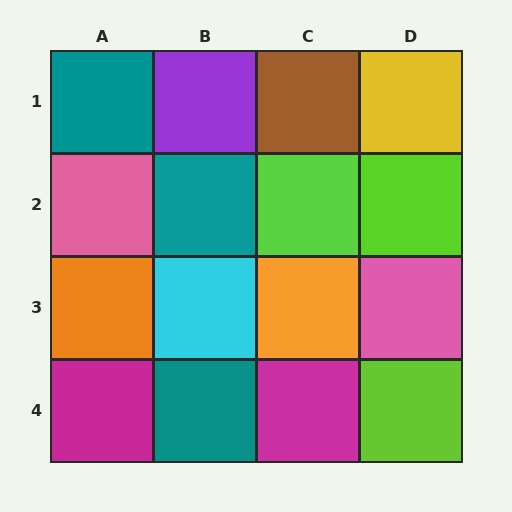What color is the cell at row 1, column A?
Teal.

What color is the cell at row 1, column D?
Yellow.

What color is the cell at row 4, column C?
Magenta.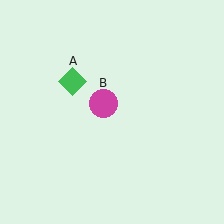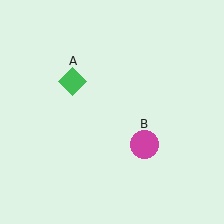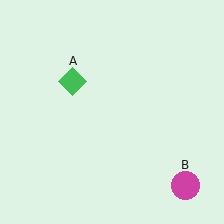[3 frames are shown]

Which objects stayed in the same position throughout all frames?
Green diamond (object A) remained stationary.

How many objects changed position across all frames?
1 object changed position: magenta circle (object B).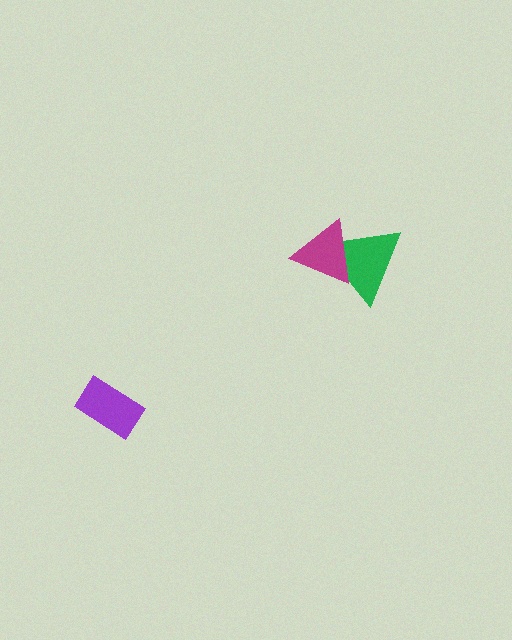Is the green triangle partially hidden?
Yes, it is partially covered by another shape.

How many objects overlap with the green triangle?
1 object overlaps with the green triangle.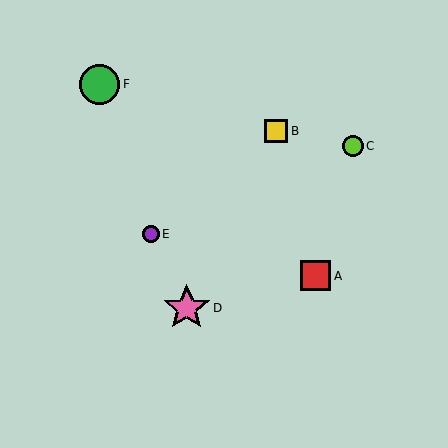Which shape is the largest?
The pink star (labeled D) is the largest.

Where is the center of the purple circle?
The center of the purple circle is at (151, 234).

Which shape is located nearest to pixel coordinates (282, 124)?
The yellow square (labeled B) at (276, 131) is nearest to that location.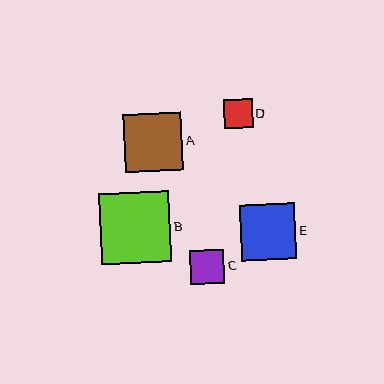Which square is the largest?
Square B is the largest with a size of approximately 71 pixels.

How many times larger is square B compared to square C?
Square B is approximately 2.1 times the size of square C.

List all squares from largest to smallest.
From largest to smallest: B, A, E, C, D.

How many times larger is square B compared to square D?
Square B is approximately 2.4 times the size of square D.